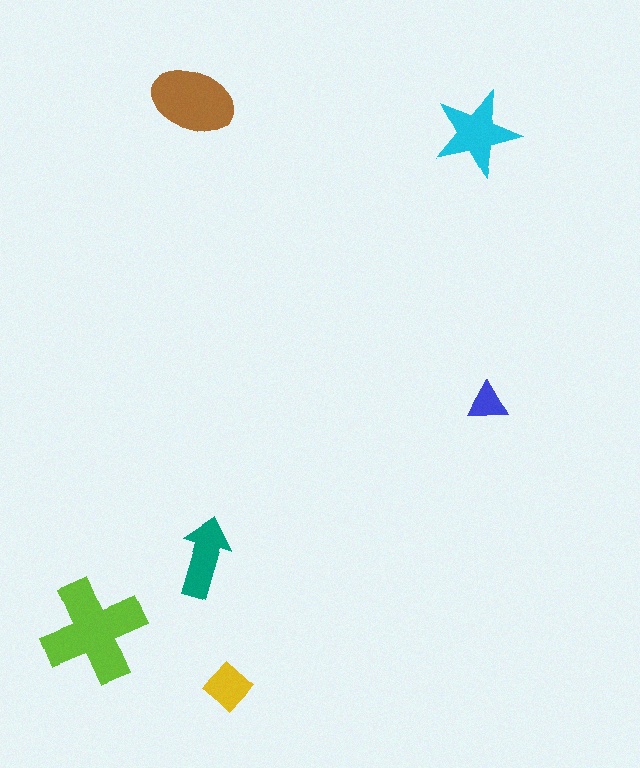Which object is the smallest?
The blue triangle.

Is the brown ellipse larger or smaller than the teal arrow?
Larger.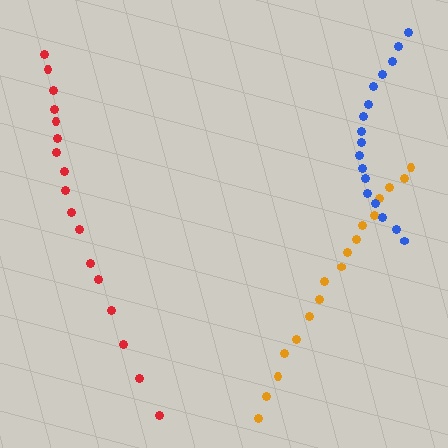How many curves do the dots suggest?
There are 3 distinct paths.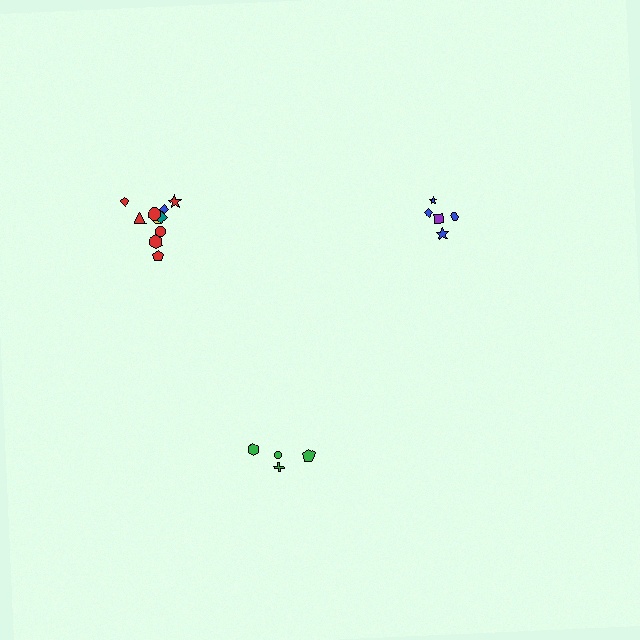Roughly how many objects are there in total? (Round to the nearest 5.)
Roughly 20 objects in total.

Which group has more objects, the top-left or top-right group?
The top-left group.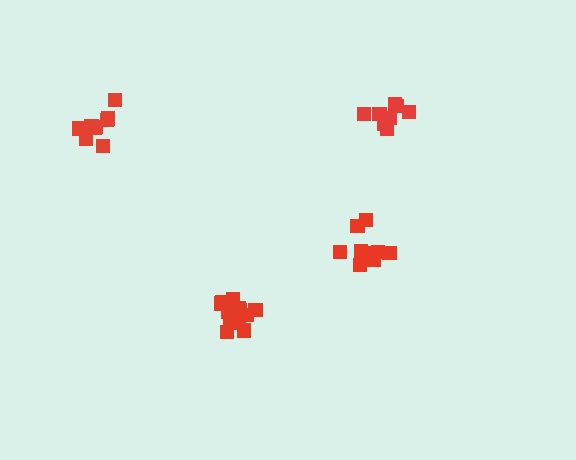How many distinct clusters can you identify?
There are 4 distinct clusters.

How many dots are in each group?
Group 1: 14 dots, Group 2: 11 dots, Group 3: 10 dots, Group 4: 8 dots (43 total).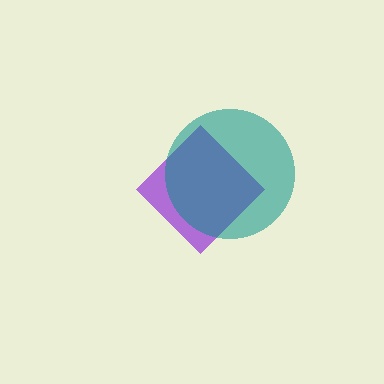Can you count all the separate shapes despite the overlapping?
Yes, there are 2 separate shapes.